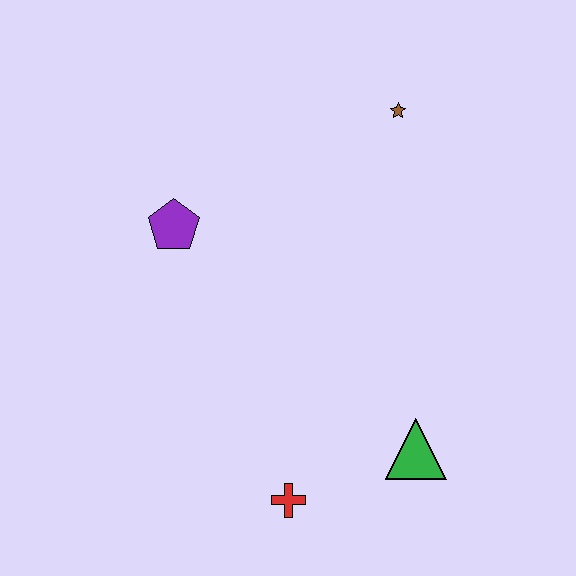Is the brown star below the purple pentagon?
No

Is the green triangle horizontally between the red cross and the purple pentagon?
No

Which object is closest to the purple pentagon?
The brown star is closest to the purple pentagon.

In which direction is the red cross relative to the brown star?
The red cross is below the brown star.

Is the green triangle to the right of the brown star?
Yes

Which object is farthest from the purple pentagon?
The green triangle is farthest from the purple pentagon.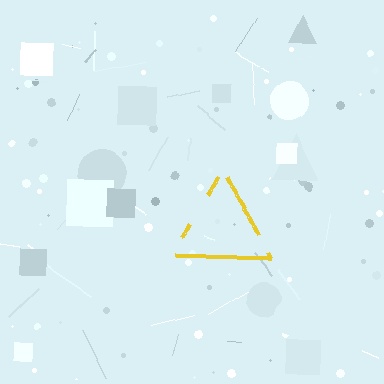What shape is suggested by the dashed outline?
The dashed outline suggests a triangle.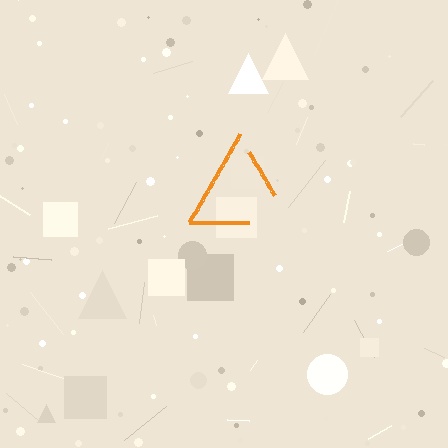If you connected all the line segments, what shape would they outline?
They would outline a triangle.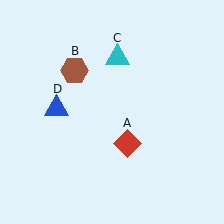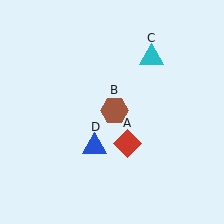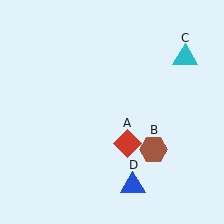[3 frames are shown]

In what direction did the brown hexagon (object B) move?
The brown hexagon (object B) moved down and to the right.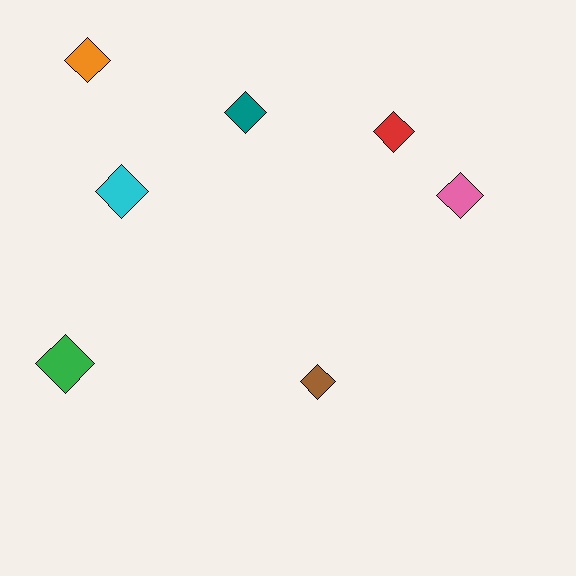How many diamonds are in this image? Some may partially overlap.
There are 7 diamonds.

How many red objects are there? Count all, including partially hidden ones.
There is 1 red object.